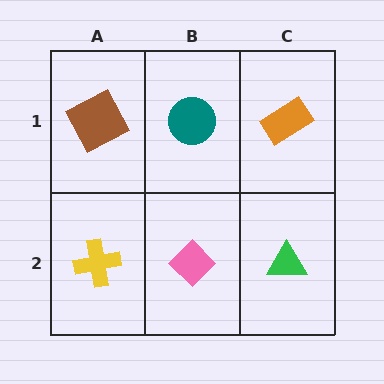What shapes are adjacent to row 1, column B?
A pink diamond (row 2, column B), a brown square (row 1, column A), an orange rectangle (row 1, column C).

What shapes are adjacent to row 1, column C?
A green triangle (row 2, column C), a teal circle (row 1, column B).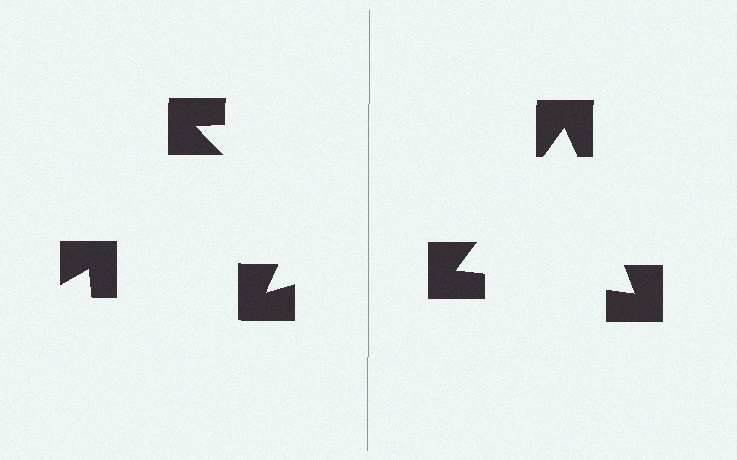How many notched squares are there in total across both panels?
6 — 3 on each side.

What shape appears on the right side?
An illusory triangle.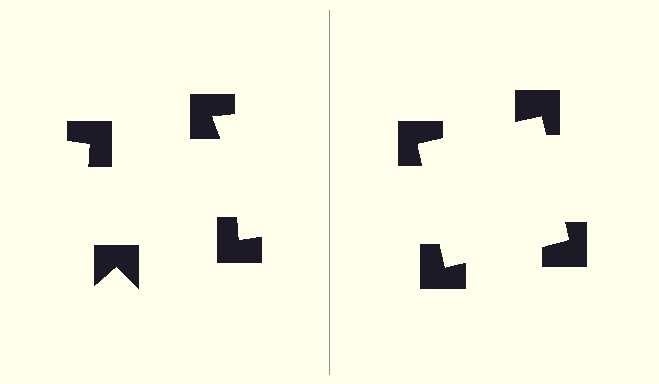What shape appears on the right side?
An illusory square.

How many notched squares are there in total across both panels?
8 — 4 on each side.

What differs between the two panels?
The notched squares are positioned identically on both sides; only the wedge orientations differ. On the right they align to a square; on the left they are misaligned.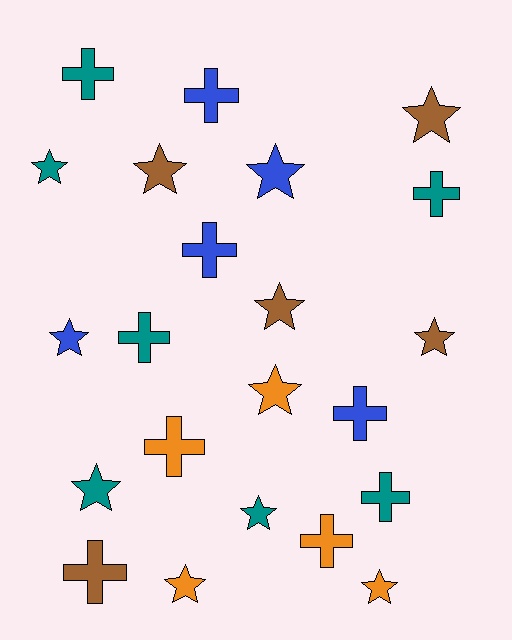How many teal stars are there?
There are 3 teal stars.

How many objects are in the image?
There are 22 objects.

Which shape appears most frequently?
Star, with 12 objects.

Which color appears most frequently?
Teal, with 7 objects.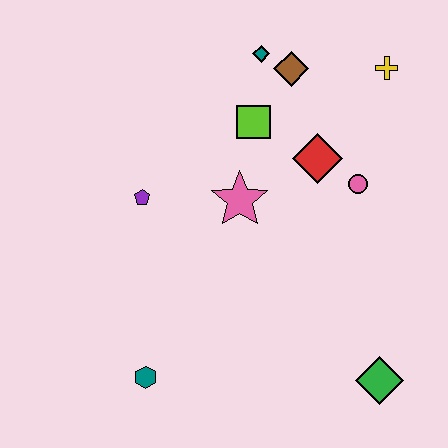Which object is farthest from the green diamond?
The teal diamond is farthest from the green diamond.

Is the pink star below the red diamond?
Yes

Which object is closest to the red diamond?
The pink circle is closest to the red diamond.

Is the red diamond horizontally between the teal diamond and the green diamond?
Yes